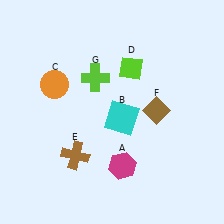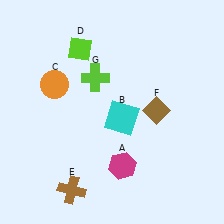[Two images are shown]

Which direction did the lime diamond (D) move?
The lime diamond (D) moved left.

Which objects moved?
The objects that moved are: the lime diamond (D), the brown cross (E).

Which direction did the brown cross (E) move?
The brown cross (E) moved down.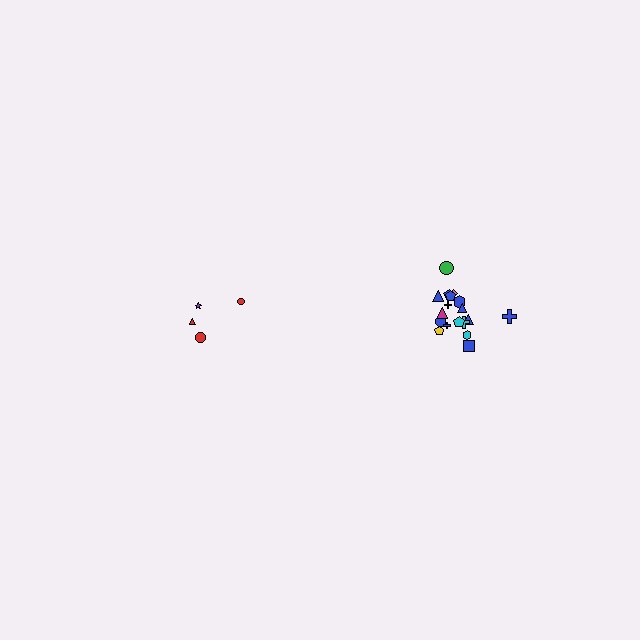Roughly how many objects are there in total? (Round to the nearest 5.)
Roughly 20 objects in total.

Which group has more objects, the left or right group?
The right group.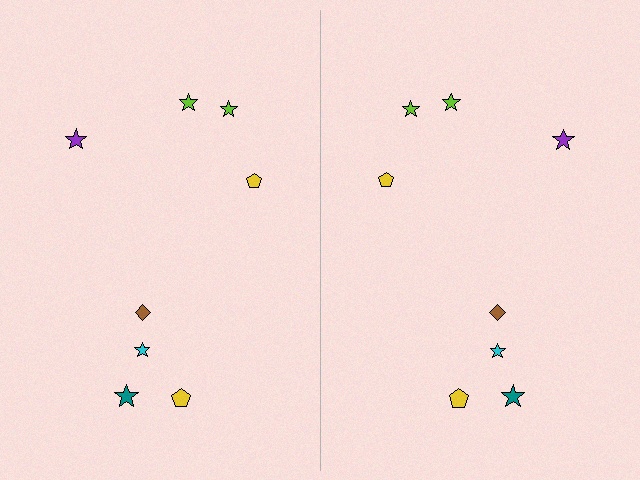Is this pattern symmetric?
Yes, this pattern has bilateral (reflection) symmetry.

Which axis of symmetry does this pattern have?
The pattern has a vertical axis of symmetry running through the center of the image.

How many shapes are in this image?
There are 16 shapes in this image.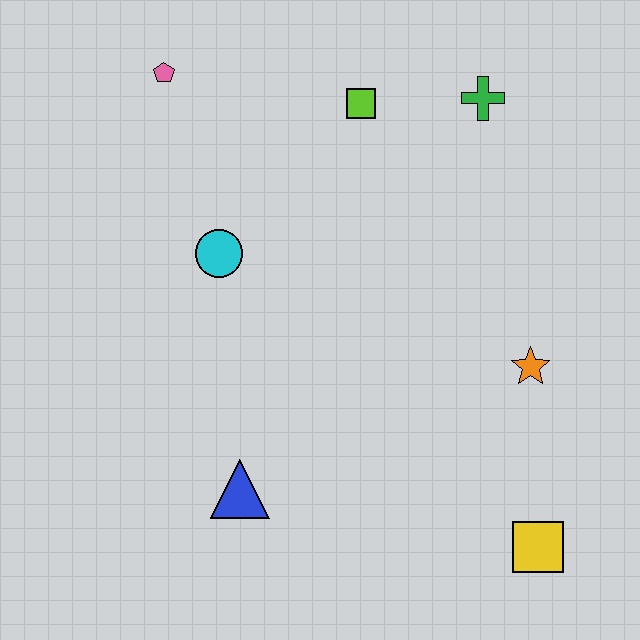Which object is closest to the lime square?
The green cross is closest to the lime square.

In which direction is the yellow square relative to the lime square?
The yellow square is below the lime square.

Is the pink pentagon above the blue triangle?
Yes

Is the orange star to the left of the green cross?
No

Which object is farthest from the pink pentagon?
The yellow square is farthest from the pink pentagon.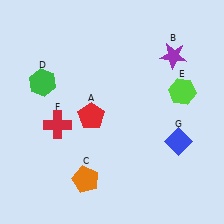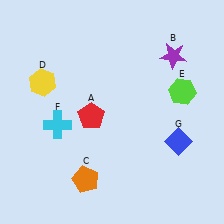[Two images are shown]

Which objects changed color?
D changed from green to yellow. F changed from red to cyan.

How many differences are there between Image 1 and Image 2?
There are 2 differences between the two images.